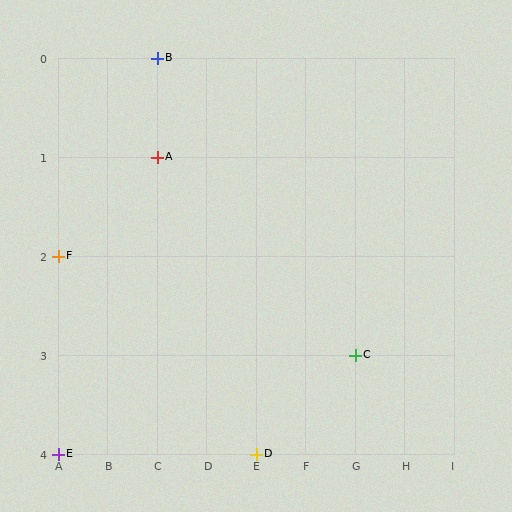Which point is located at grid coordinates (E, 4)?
Point D is at (E, 4).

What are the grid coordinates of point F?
Point F is at grid coordinates (A, 2).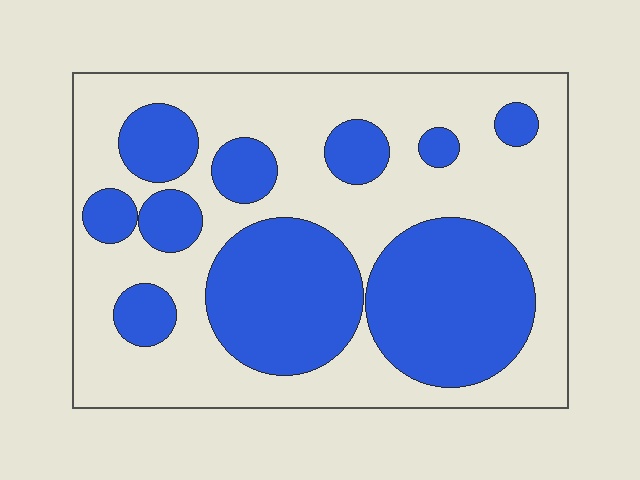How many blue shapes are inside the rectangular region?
10.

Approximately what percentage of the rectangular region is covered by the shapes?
Approximately 40%.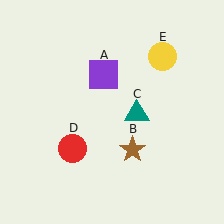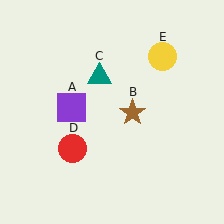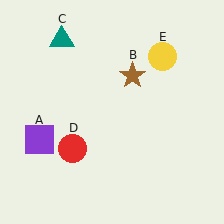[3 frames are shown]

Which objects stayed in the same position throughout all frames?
Red circle (object D) and yellow circle (object E) remained stationary.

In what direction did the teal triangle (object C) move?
The teal triangle (object C) moved up and to the left.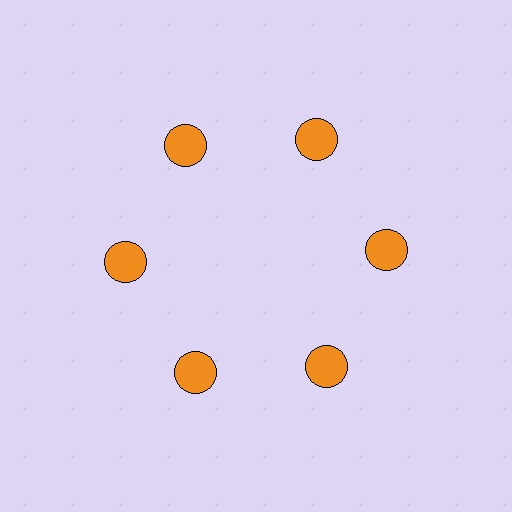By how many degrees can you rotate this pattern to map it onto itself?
The pattern maps onto itself every 60 degrees of rotation.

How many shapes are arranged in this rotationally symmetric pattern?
There are 6 shapes, arranged in 6 groups of 1.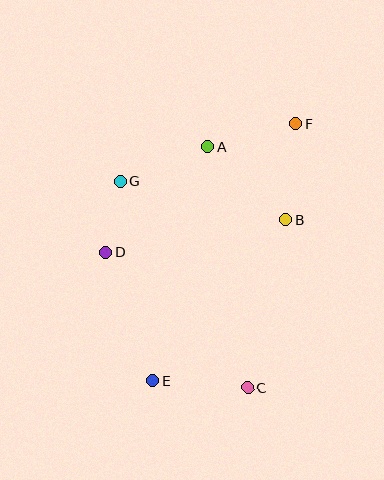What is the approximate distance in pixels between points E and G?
The distance between E and G is approximately 202 pixels.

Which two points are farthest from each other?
Points E and F are farthest from each other.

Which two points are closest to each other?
Points D and G are closest to each other.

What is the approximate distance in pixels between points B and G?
The distance between B and G is approximately 170 pixels.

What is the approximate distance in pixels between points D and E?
The distance between D and E is approximately 137 pixels.